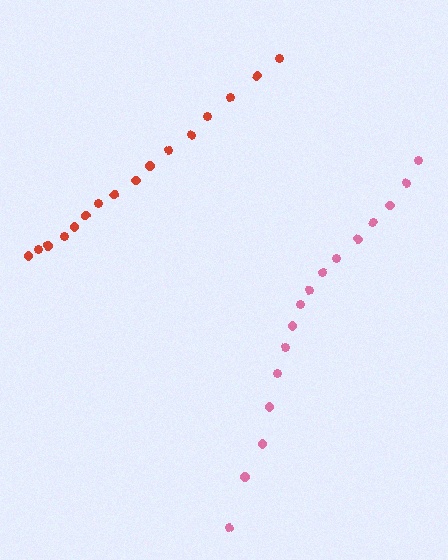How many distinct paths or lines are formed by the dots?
There are 2 distinct paths.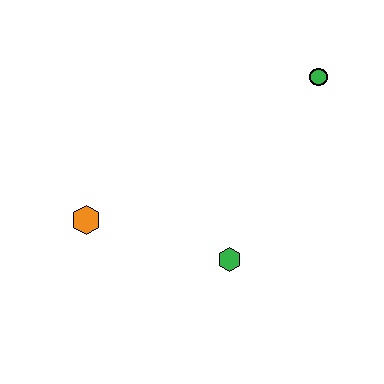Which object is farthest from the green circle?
The orange hexagon is farthest from the green circle.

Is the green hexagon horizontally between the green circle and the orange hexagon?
Yes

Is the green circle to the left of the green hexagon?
No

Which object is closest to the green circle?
The green hexagon is closest to the green circle.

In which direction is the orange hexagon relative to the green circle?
The orange hexagon is to the left of the green circle.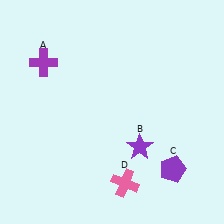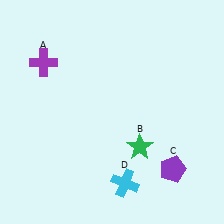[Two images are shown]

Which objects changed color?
B changed from purple to green. D changed from pink to cyan.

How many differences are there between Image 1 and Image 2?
There are 2 differences between the two images.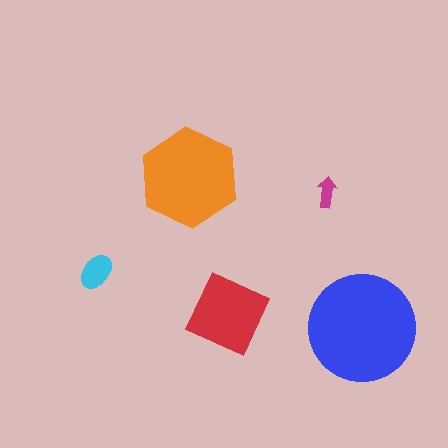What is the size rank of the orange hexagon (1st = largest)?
2nd.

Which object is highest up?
The orange hexagon is topmost.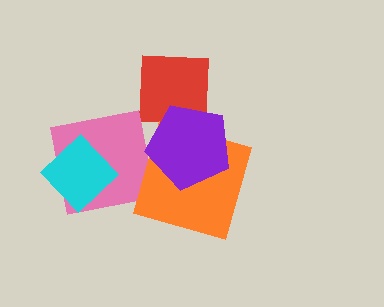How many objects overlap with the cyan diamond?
1 object overlaps with the cyan diamond.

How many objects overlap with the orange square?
1 object overlaps with the orange square.